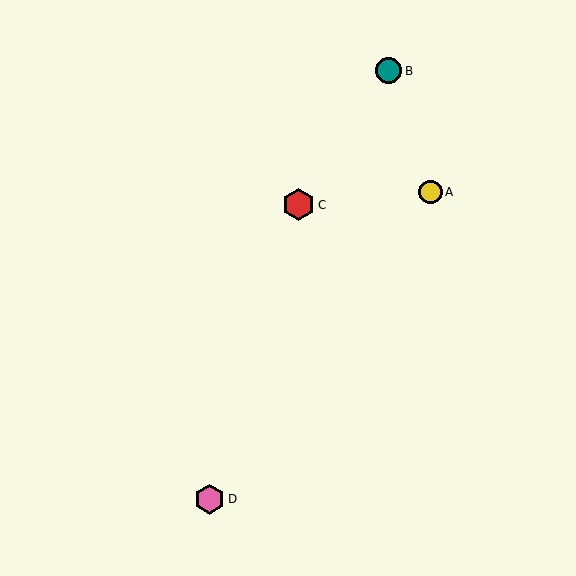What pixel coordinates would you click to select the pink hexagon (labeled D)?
Click at (210, 499) to select the pink hexagon D.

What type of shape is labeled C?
Shape C is a red hexagon.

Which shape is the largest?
The red hexagon (labeled C) is the largest.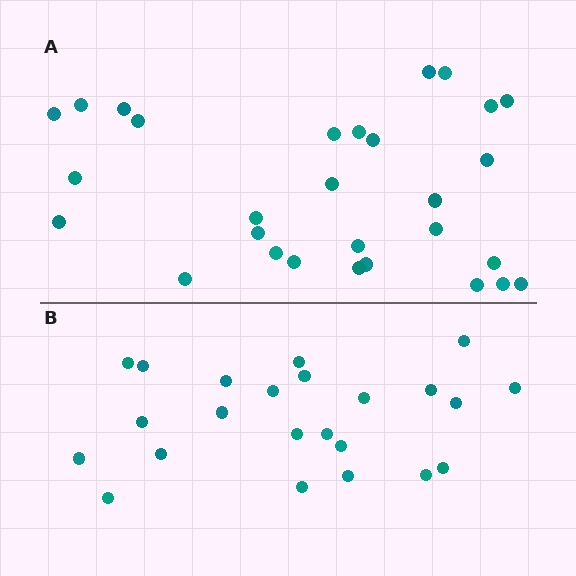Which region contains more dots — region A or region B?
Region A (the top region) has more dots.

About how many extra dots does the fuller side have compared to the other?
Region A has about 6 more dots than region B.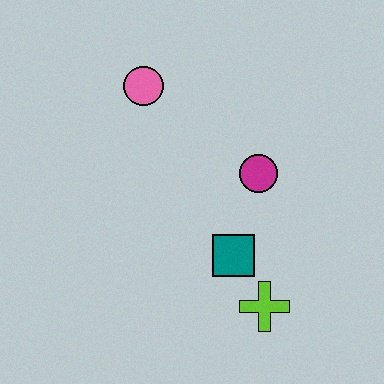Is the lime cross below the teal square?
Yes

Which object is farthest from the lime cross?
The pink circle is farthest from the lime cross.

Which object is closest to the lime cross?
The teal square is closest to the lime cross.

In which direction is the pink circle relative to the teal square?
The pink circle is above the teal square.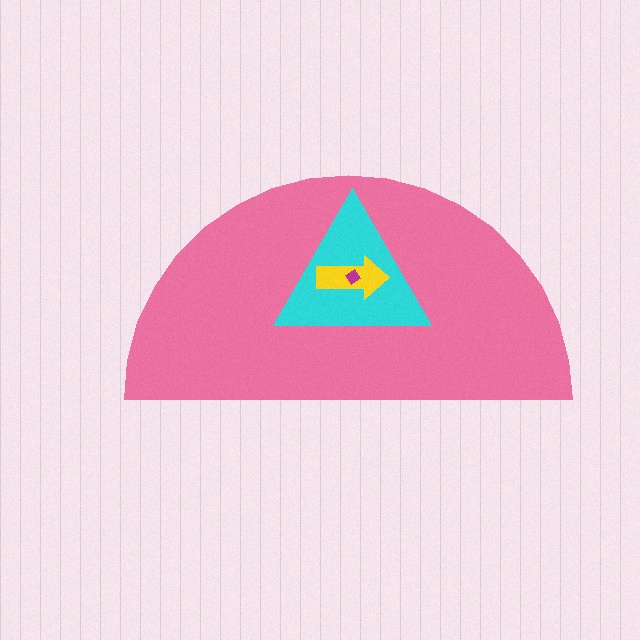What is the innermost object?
The magenta diamond.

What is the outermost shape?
The pink semicircle.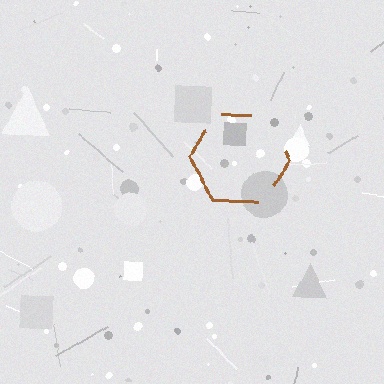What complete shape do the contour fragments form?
The contour fragments form a hexagon.